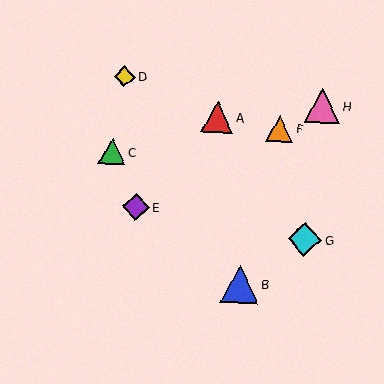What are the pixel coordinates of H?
Object H is at (322, 106).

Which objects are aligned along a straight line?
Objects E, F, H are aligned along a straight line.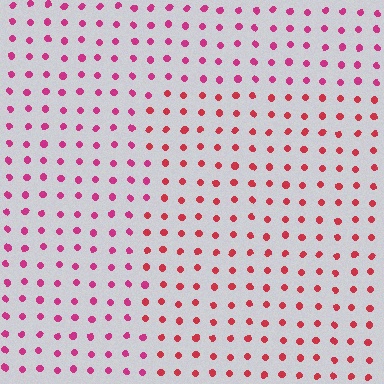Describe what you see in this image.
The image is filled with small magenta elements in a uniform arrangement. A rectangle-shaped region is visible where the elements are tinted to a slightly different hue, forming a subtle color boundary.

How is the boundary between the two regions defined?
The boundary is defined purely by a slight shift in hue (about 26 degrees). Spacing, size, and orientation are identical on both sides.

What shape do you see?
I see a rectangle.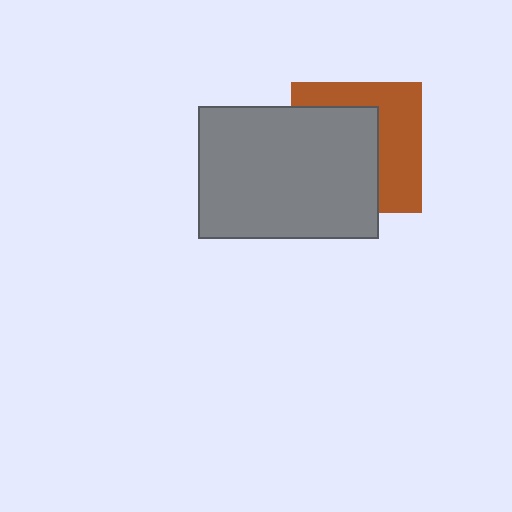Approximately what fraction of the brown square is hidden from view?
Roughly 55% of the brown square is hidden behind the gray rectangle.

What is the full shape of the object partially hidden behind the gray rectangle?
The partially hidden object is a brown square.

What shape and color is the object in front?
The object in front is a gray rectangle.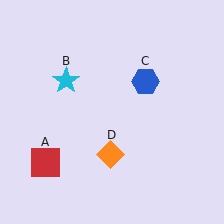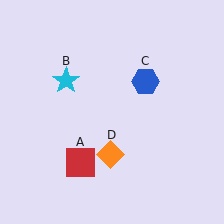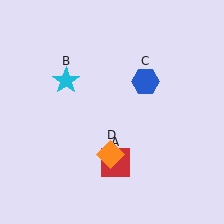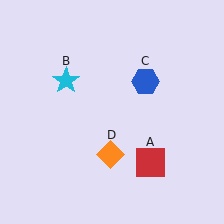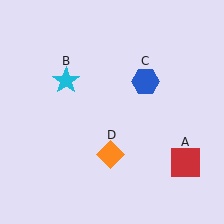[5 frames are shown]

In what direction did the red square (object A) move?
The red square (object A) moved right.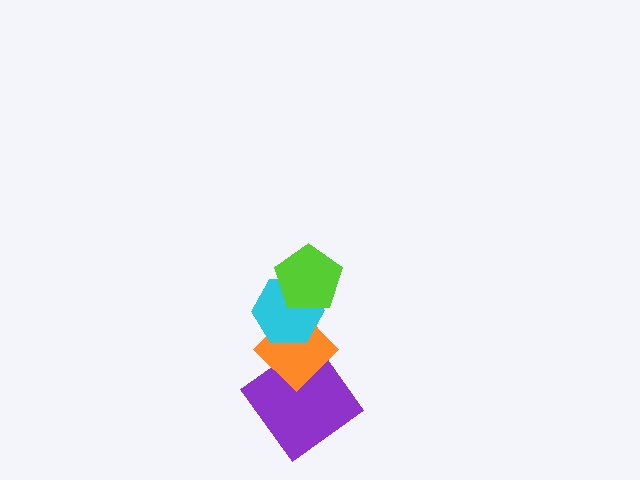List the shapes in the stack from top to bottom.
From top to bottom: the lime pentagon, the cyan hexagon, the orange diamond, the purple diamond.